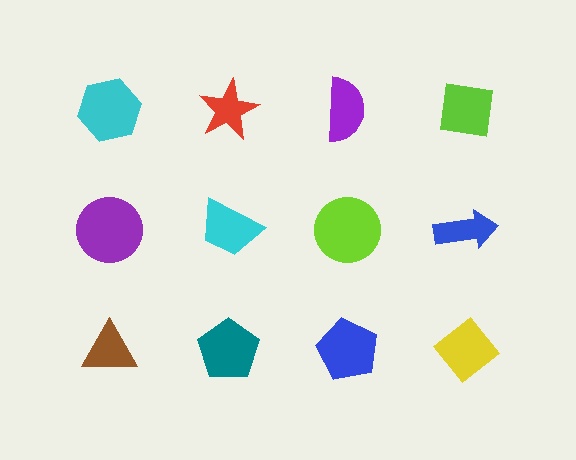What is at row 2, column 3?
A lime circle.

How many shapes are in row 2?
4 shapes.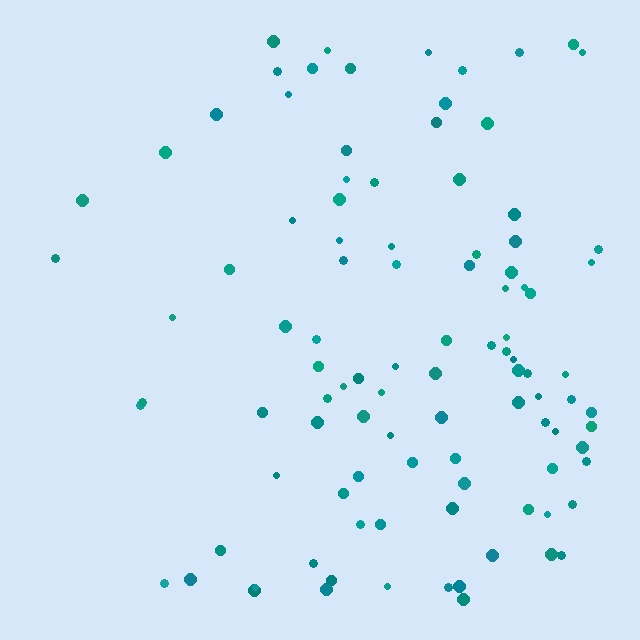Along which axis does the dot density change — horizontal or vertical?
Horizontal.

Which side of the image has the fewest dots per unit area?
The left.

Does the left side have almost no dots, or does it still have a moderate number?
Still a moderate number, just noticeably fewer than the right.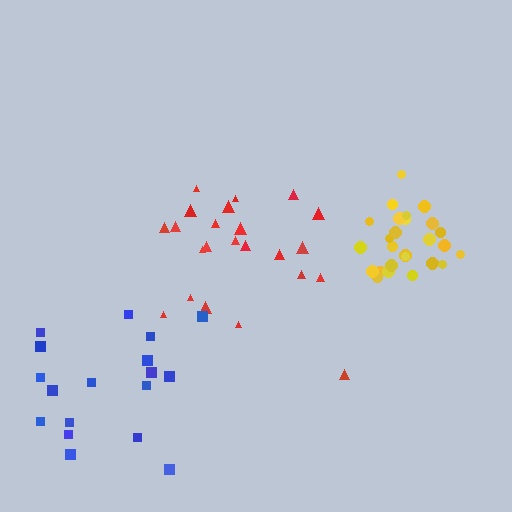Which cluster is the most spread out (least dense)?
Blue.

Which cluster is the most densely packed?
Yellow.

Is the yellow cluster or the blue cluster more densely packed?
Yellow.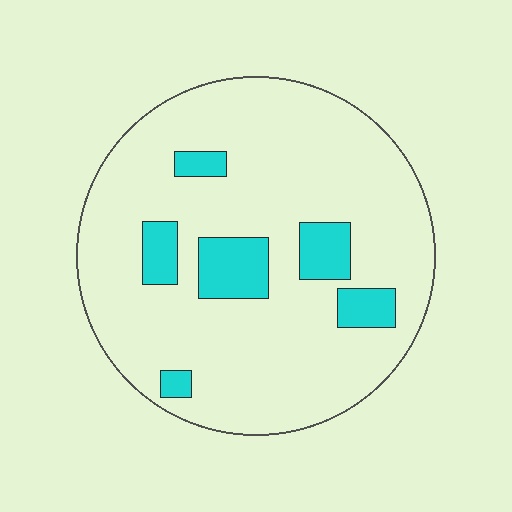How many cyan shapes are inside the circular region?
6.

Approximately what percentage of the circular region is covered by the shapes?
Approximately 15%.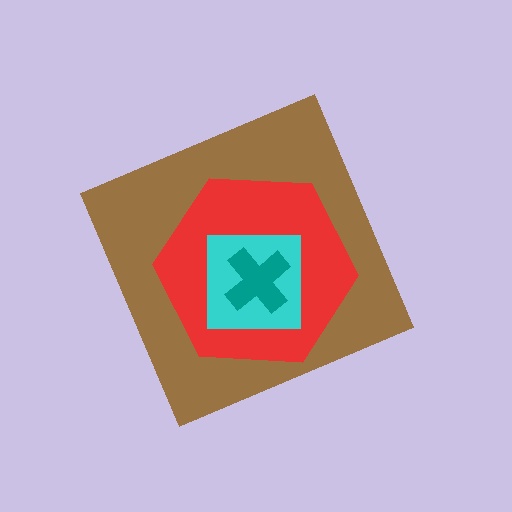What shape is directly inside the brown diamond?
The red hexagon.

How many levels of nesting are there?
4.